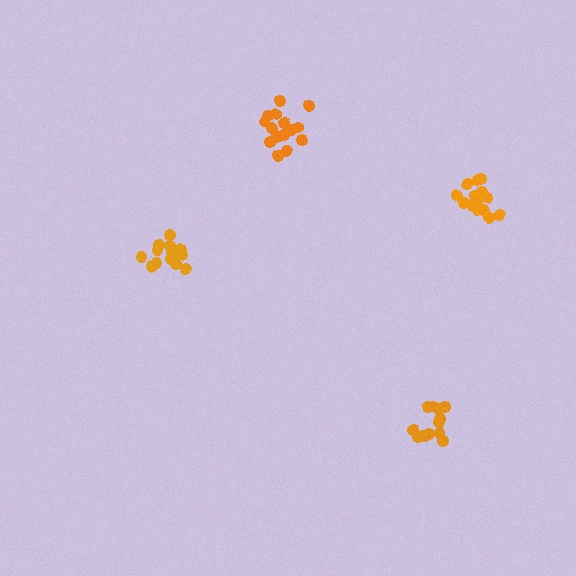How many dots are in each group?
Group 1: 14 dots, Group 2: 12 dots, Group 3: 17 dots, Group 4: 15 dots (58 total).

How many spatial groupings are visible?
There are 4 spatial groupings.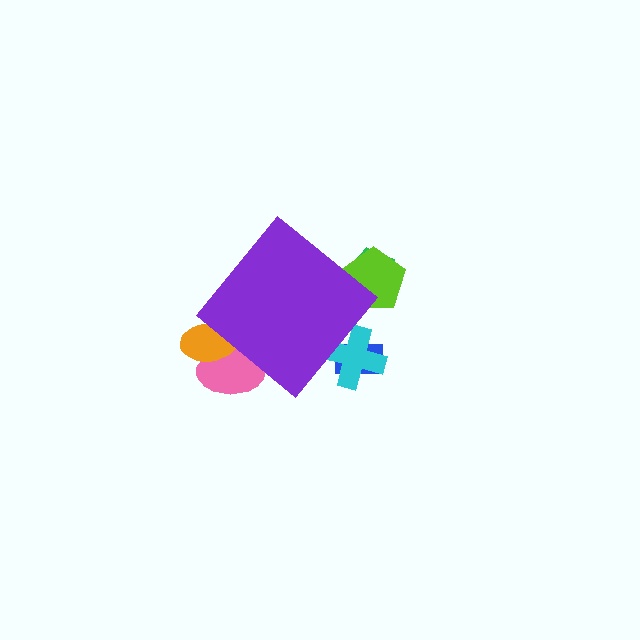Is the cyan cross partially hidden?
Yes, the cyan cross is partially hidden behind the purple diamond.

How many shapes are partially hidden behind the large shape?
6 shapes are partially hidden.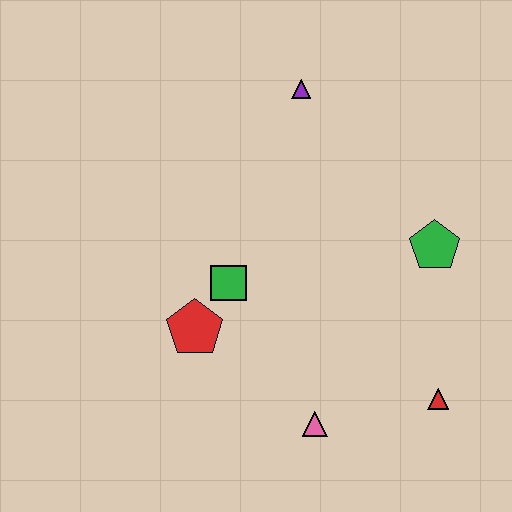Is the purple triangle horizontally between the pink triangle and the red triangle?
No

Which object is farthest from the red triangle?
The purple triangle is farthest from the red triangle.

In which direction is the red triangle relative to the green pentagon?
The red triangle is below the green pentagon.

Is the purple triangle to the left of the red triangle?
Yes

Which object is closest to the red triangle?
The pink triangle is closest to the red triangle.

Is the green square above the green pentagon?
No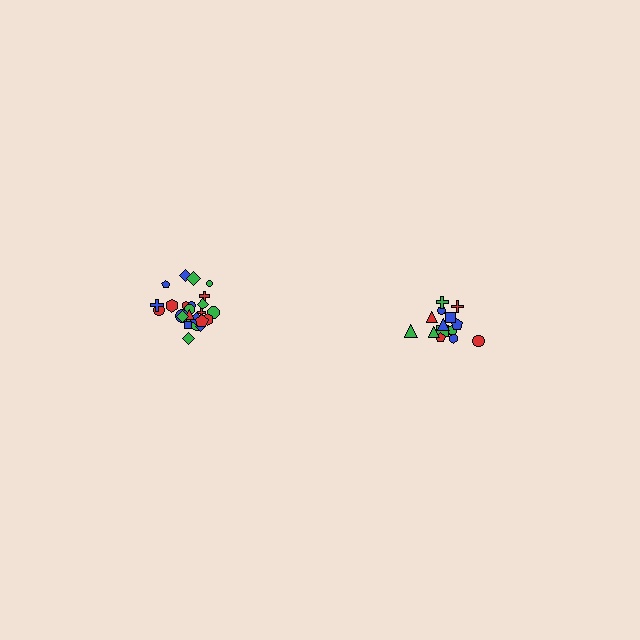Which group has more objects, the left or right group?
The left group.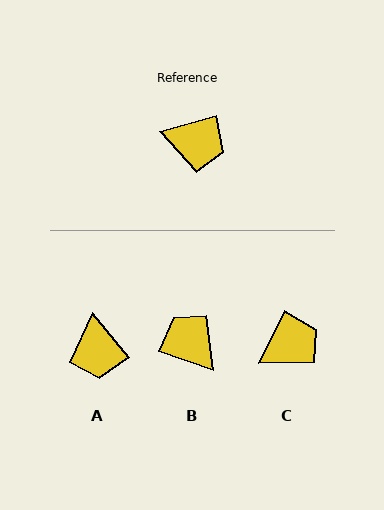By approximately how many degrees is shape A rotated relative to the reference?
Approximately 65 degrees clockwise.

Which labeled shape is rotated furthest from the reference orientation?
B, about 146 degrees away.